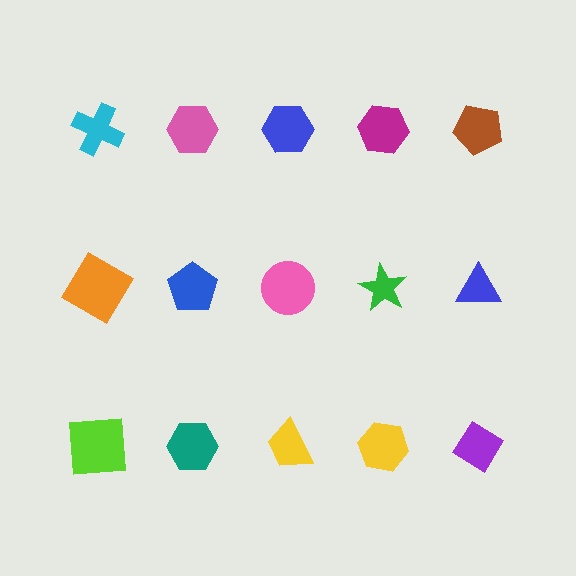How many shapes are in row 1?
5 shapes.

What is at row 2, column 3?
A pink circle.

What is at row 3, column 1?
A lime square.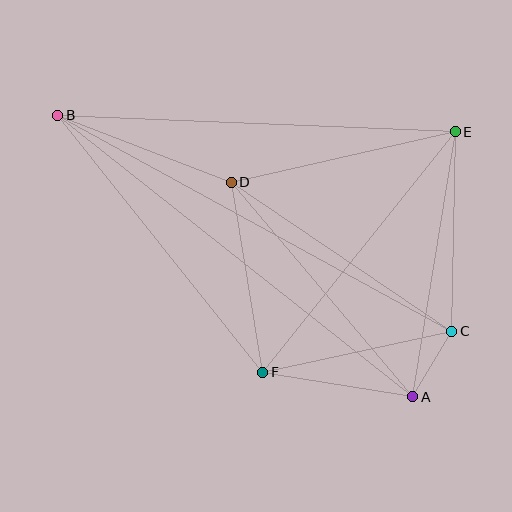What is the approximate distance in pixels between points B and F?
The distance between B and F is approximately 328 pixels.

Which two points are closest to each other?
Points A and C are closest to each other.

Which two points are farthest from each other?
Points A and B are farthest from each other.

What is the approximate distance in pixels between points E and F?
The distance between E and F is approximately 308 pixels.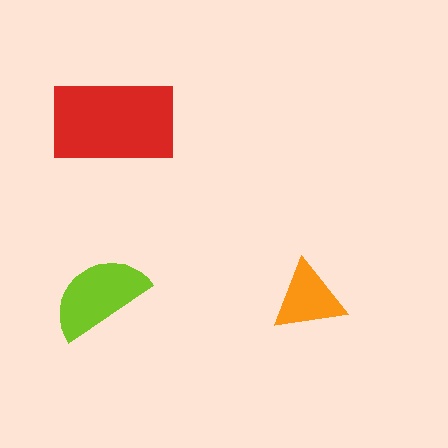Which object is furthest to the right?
The orange triangle is rightmost.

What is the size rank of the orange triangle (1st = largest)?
3rd.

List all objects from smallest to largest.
The orange triangle, the lime semicircle, the red rectangle.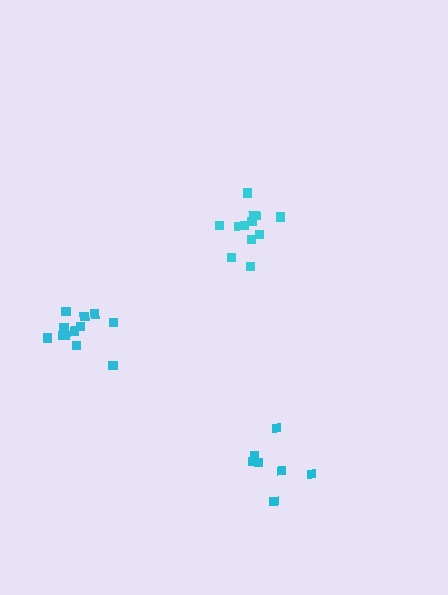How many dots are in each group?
Group 1: 7 dots, Group 2: 12 dots, Group 3: 12 dots (31 total).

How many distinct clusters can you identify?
There are 3 distinct clusters.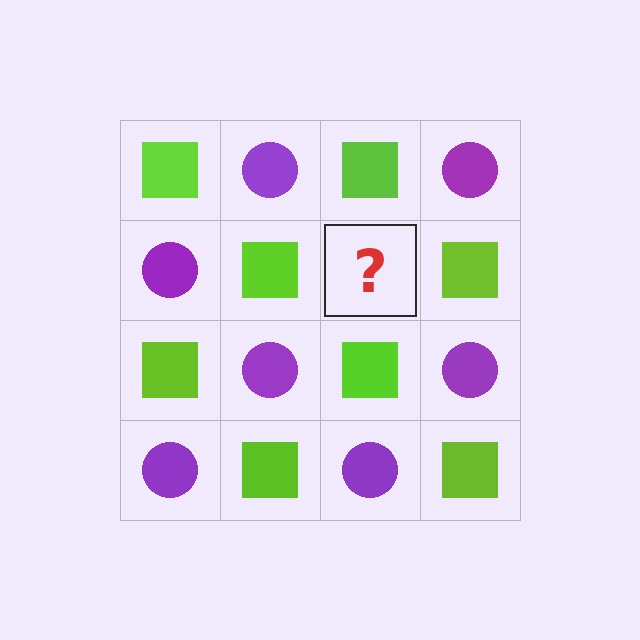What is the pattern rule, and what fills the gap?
The rule is that it alternates lime square and purple circle in a checkerboard pattern. The gap should be filled with a purple circle.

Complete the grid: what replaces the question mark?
The question mark should be replaced with a purple circle.